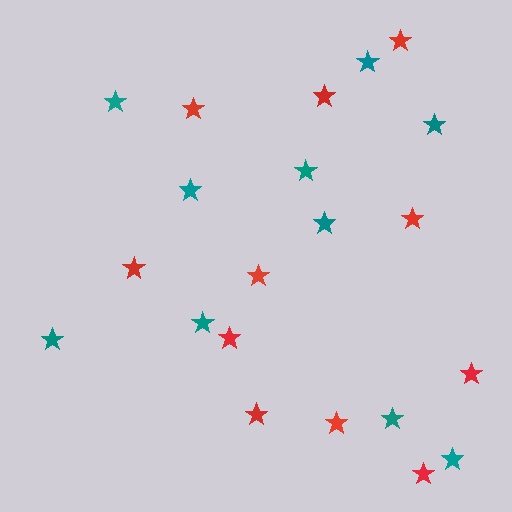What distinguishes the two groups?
There are 2 groups: one group of red stars (11) and one group of teal stars (10).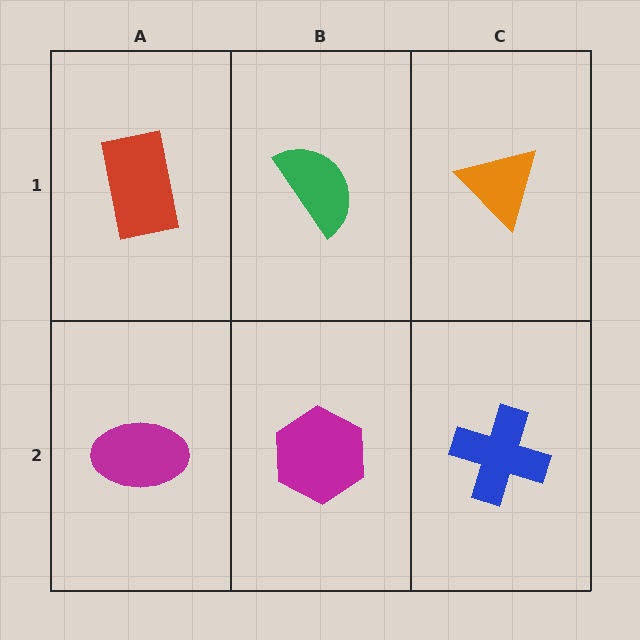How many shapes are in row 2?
3 shapes.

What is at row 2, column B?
A magenta hexagon.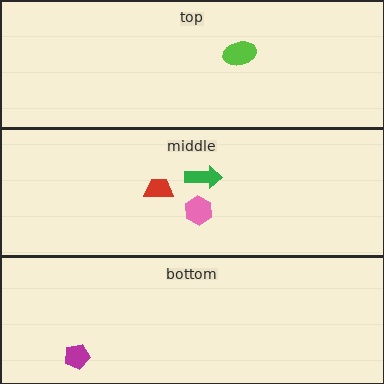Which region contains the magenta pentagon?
The bottom region.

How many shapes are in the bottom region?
1.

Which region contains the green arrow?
The middle region.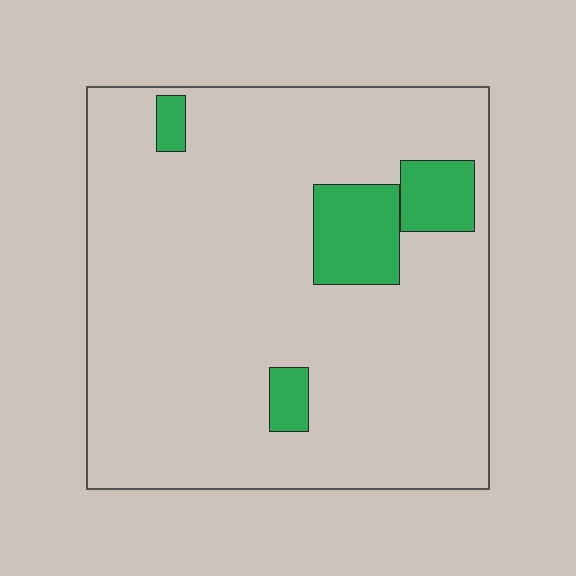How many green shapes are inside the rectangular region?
4.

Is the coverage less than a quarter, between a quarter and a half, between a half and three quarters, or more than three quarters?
Less than a quarter.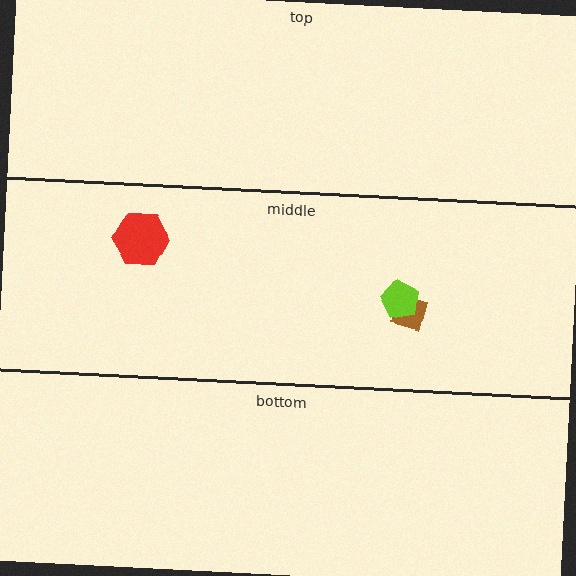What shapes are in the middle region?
The brown square, the red hexagon, the lime pentagon.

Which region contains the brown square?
The middle region.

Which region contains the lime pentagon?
The middle region.